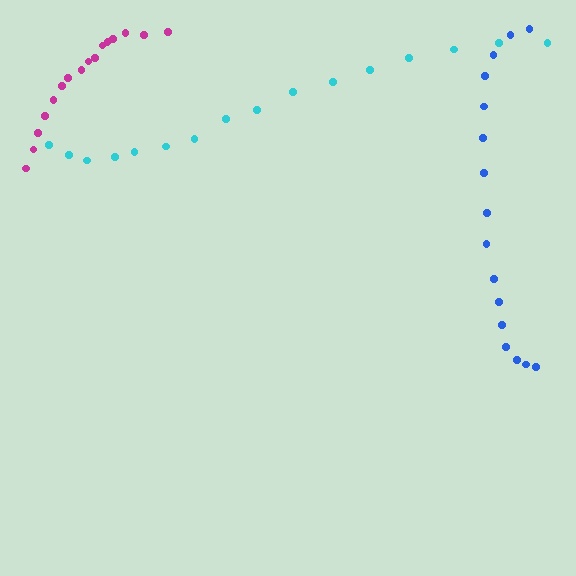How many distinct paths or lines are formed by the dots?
There are 3 distinct paths.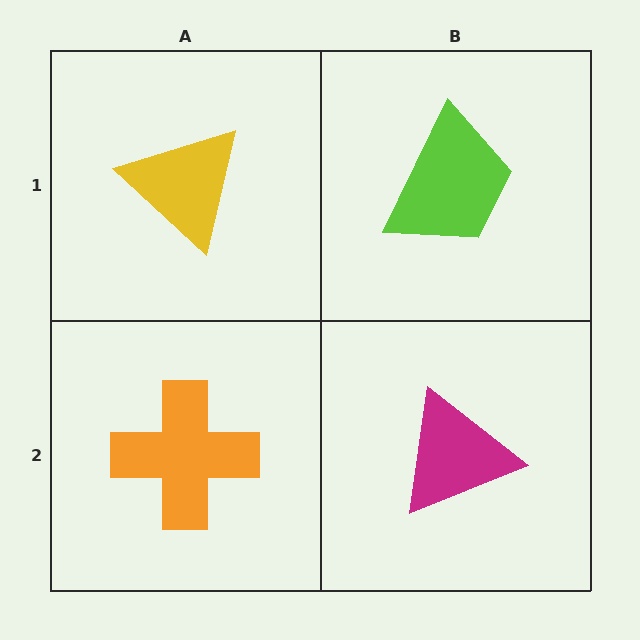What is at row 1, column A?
A yellow triangle.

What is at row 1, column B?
A lime trapezoid.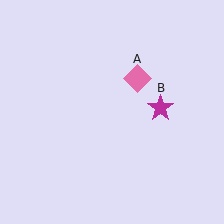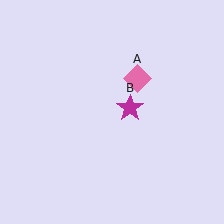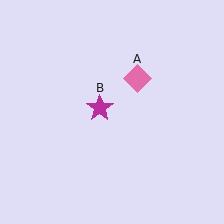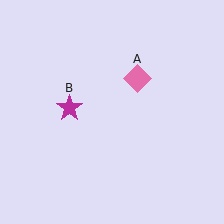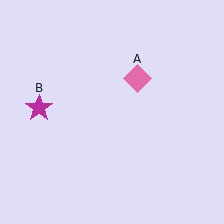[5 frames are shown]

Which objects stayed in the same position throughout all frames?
Pink diamond (object A) remained stationary.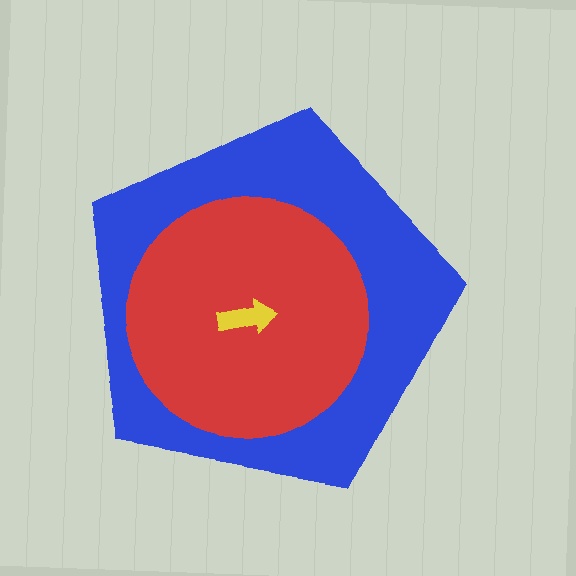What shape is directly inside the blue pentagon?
The red circle.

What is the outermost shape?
The blue pentagon.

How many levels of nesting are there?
3.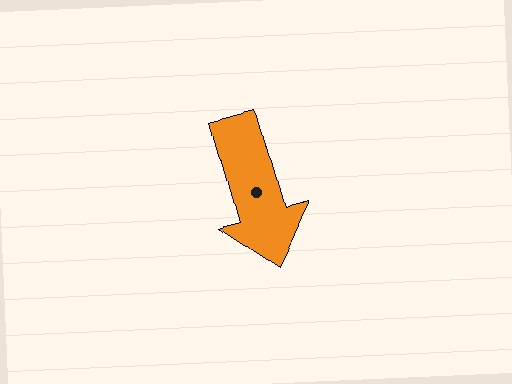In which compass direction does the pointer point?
South.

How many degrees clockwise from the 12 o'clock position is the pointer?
Approximately 165 degrees.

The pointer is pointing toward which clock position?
Roughly 5 o'clock.